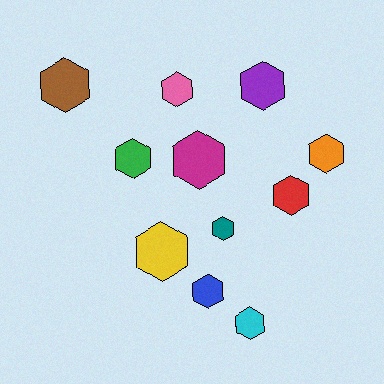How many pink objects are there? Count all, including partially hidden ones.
There is 1 pink object.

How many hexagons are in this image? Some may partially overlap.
There are 11 hexagons.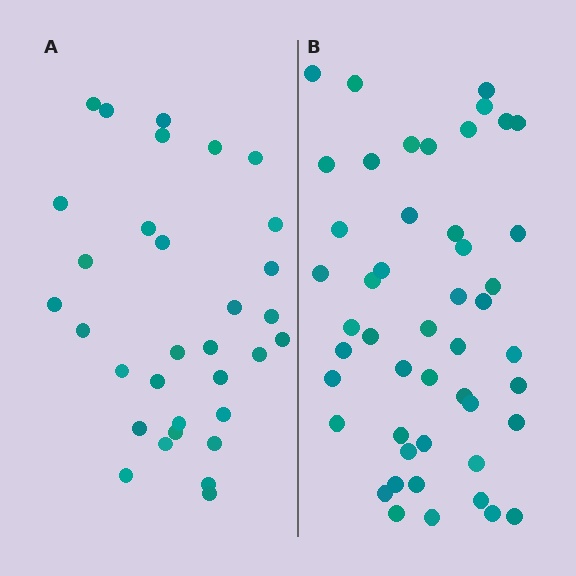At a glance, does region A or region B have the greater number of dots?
Region B (the right region) has more dots.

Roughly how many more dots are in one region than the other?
Region B has approximately 15 more dots than region A.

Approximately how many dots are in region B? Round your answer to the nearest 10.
About 50 dots. (The exact count is 48, which rounds to 50.)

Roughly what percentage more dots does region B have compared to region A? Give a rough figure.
About 50% more.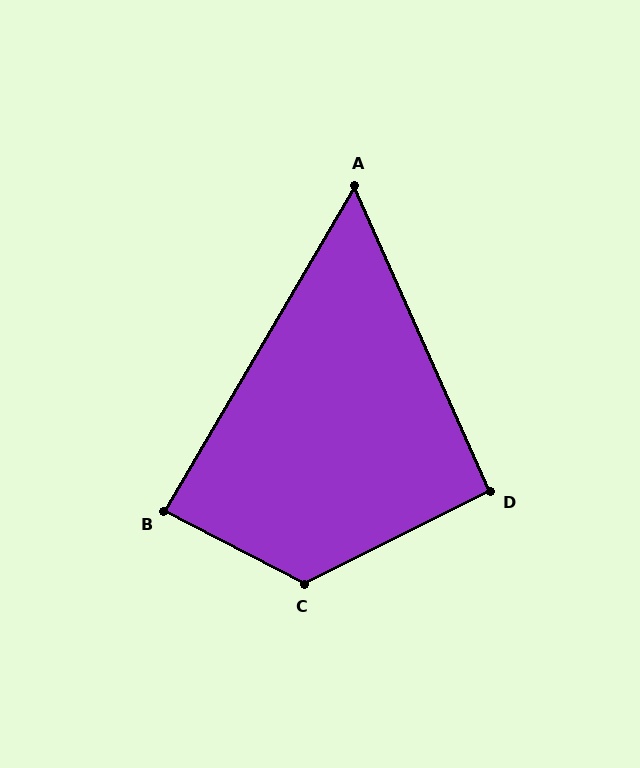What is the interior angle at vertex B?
Approximately 87 degrees (approximately right).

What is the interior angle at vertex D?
Approximately 93 degrees (approximately right).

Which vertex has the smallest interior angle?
A, at approximately 54 degrees.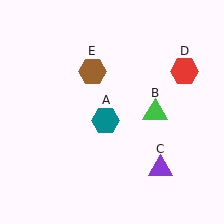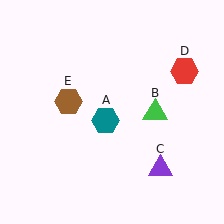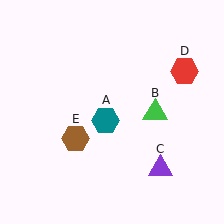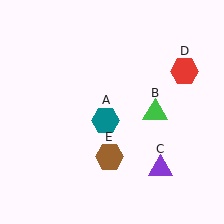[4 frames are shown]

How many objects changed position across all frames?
1 object changed position: brown hexagon (object E).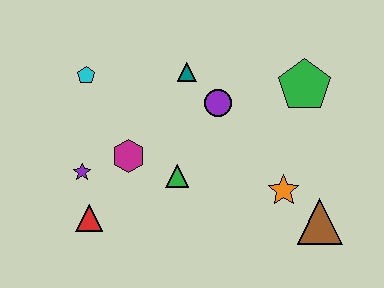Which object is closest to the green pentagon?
The purple circle is closest to the green pentagon.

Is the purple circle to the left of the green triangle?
No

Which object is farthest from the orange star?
The cyan pentagon is farthest from the orange star.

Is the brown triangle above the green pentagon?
No